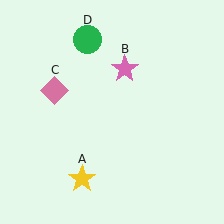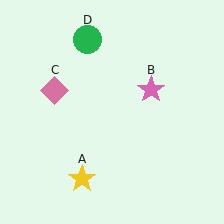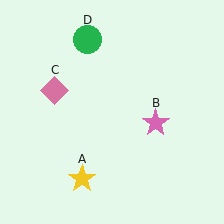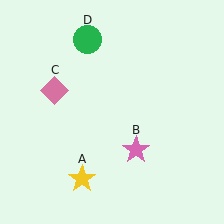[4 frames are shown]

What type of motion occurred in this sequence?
The pink star (object B) rotated clockwise around the center of the scene.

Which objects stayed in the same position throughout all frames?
Yellow star (object A) and pink diamond (object C) and green circle (object D) remained stationary.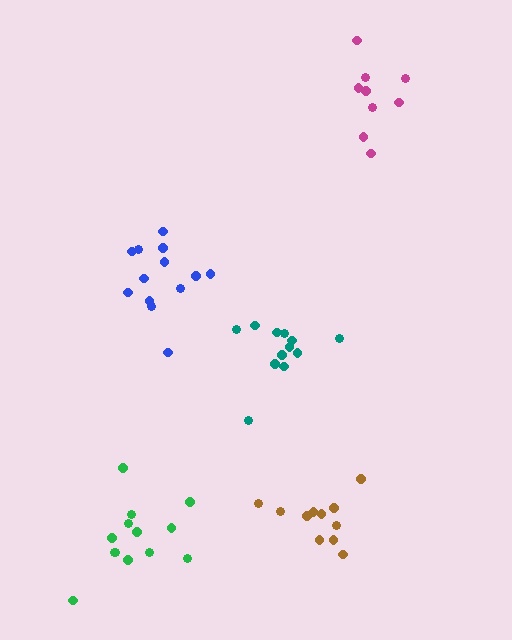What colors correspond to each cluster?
The clusters are colored: teal, brown, blue, magenta, green.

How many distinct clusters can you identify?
There are 5 distinct clusters.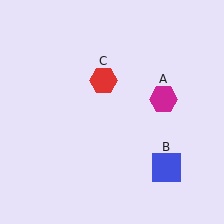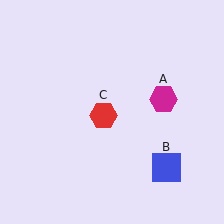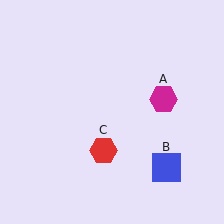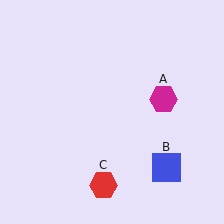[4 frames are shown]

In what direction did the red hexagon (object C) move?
The red hexagon (object C) moved down.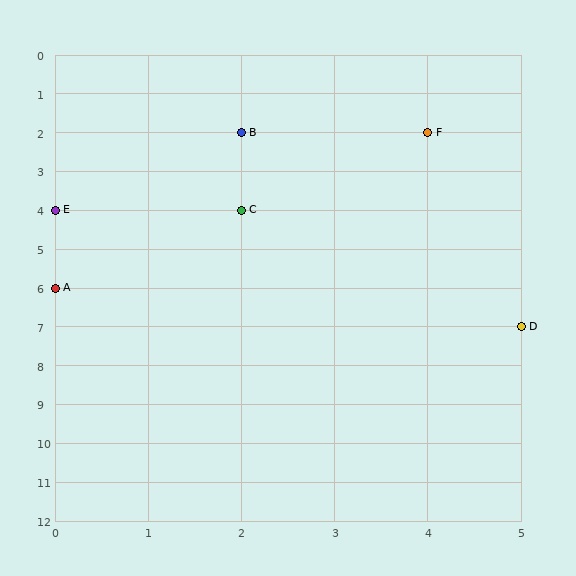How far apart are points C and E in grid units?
Points C and E are 2 columns apart.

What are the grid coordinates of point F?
Point F is at grid coordinates (4, 2).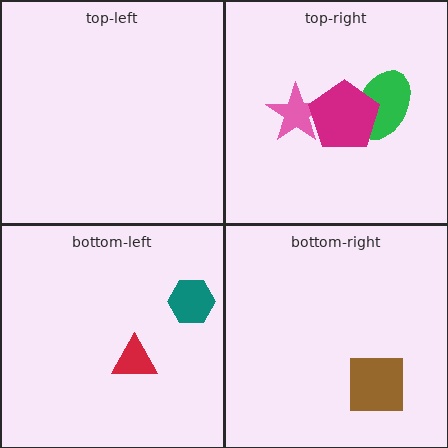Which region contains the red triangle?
The bottom-left region.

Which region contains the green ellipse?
The top-right region.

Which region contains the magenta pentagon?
The top-right region.